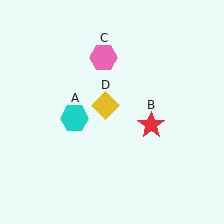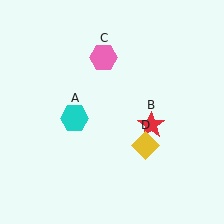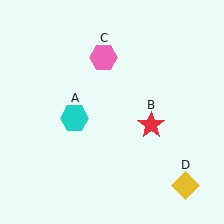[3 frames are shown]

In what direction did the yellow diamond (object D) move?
The yellow diamond (object D) moved down and to the right.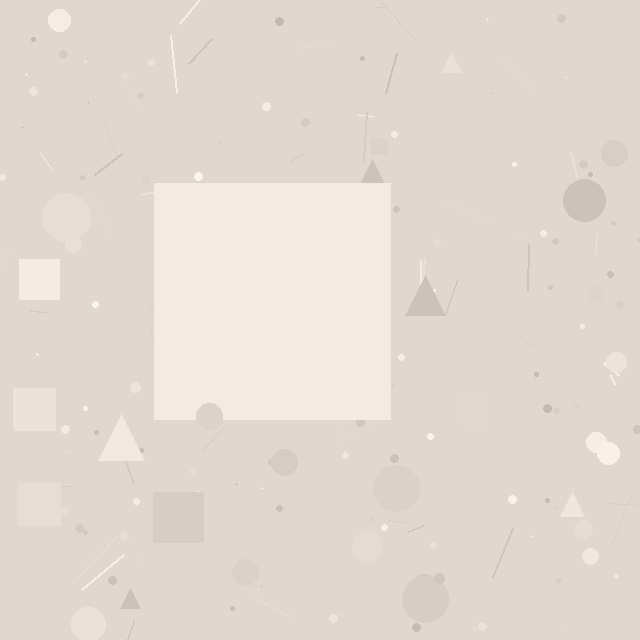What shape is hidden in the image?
A square is hidden in the image.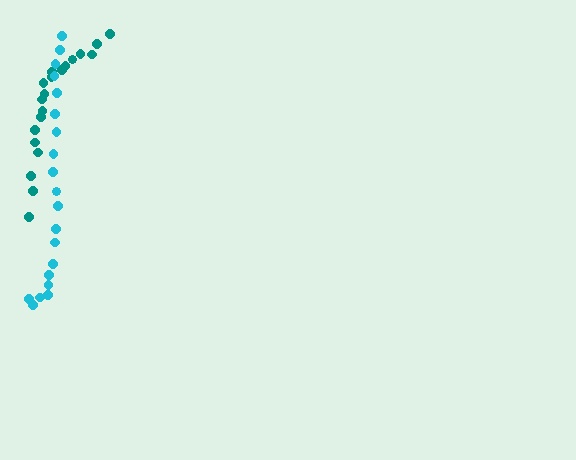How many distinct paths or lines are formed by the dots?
There are 2 distinct paths.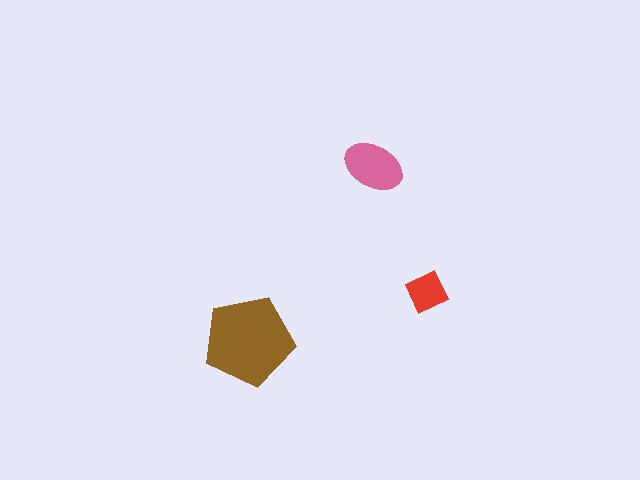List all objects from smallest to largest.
The red diamond, the pink ellipse, the brown pentagon.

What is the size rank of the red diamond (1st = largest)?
3rd.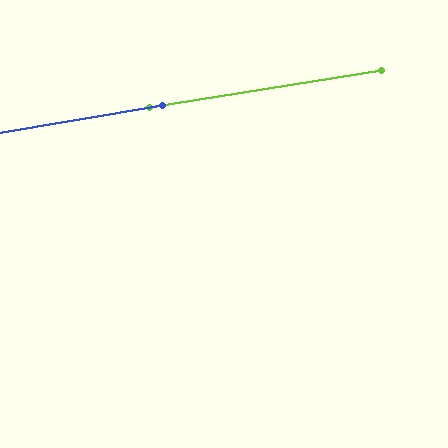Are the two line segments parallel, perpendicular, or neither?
Parallel — their directions differ by only 0.3°.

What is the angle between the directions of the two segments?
Approximately 0 degrees.